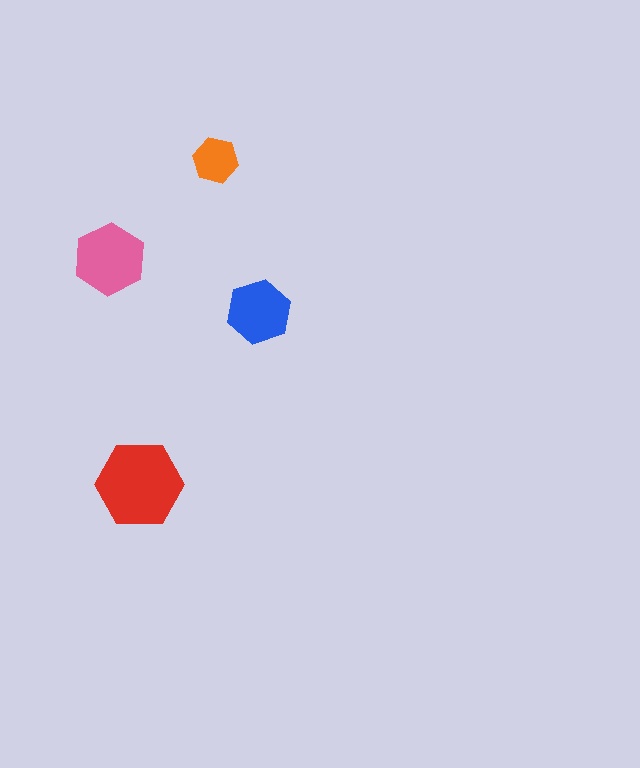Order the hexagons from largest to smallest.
the red one, the pink one, the blue one, the orange one.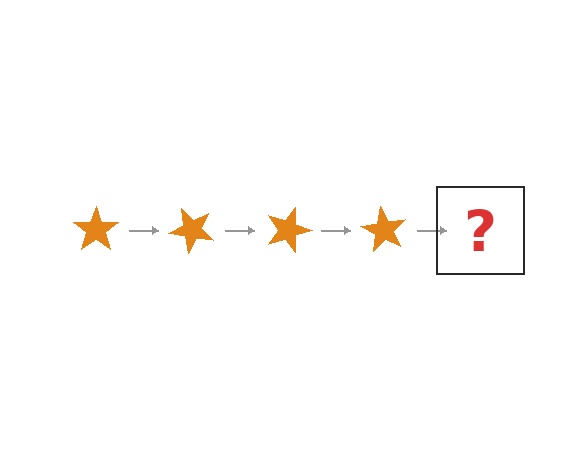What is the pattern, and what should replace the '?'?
The pattern is that the star rotates 45 degrees each step. The '?' should be an orange star rotated 180 degrees.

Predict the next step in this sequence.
The next step is an orange star rotated 180 degrees.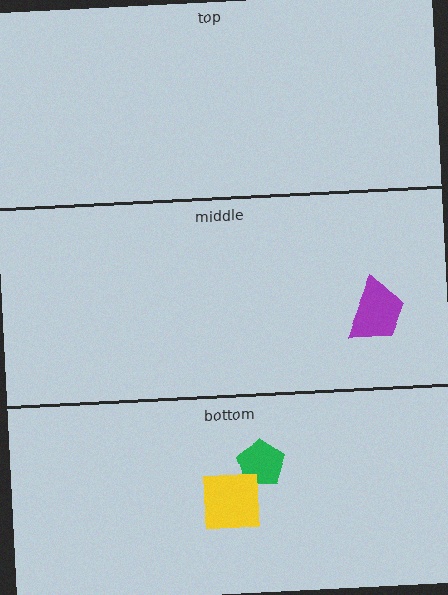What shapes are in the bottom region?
The green pentagon, the yellow square.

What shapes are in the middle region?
The purple trapezoid.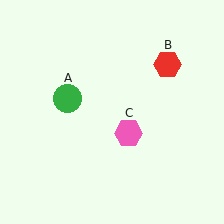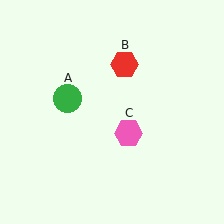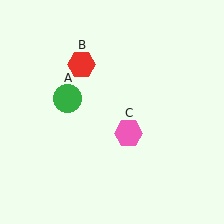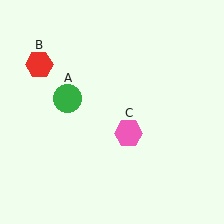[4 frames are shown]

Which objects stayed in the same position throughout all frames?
Green circle (object A) and pink hexagon (object C) remained stationary.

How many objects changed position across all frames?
1 object changed position: red hexagon (object B).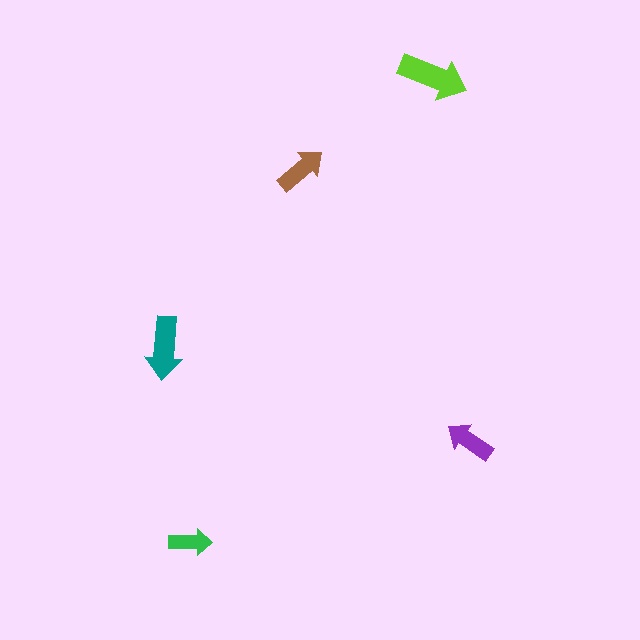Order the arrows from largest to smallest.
the lime one, the teal one, the brown one, the purple one, the green one.